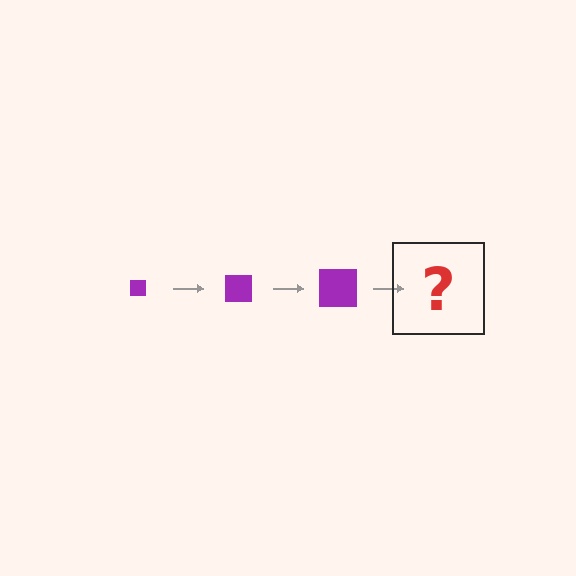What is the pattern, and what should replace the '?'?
The pattern is that the square gets progressively larger each step. The '?' should be a purple square, larger than the previous one.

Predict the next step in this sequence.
The next step is a purple square, larger than the previous one.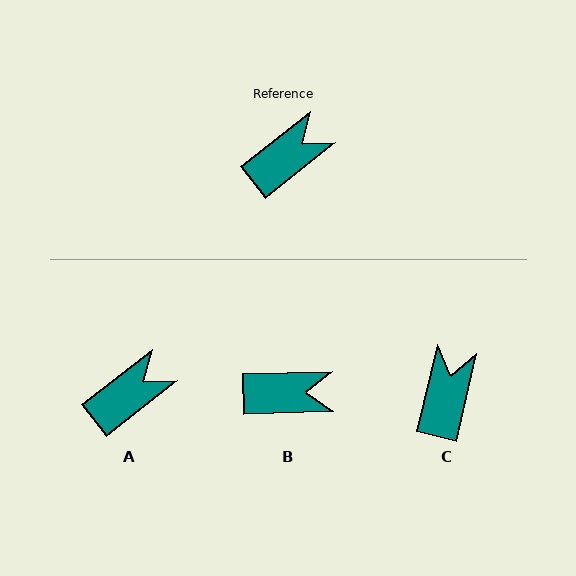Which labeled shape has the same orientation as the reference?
A.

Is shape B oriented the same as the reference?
No, it is off by about 36 degrees.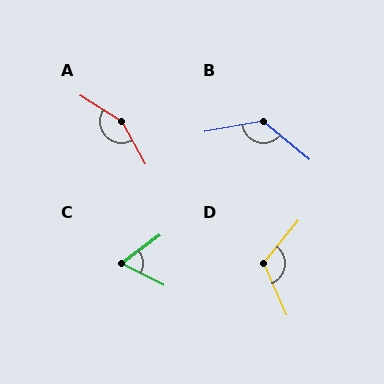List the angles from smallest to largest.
C (64°), D (117°), B (130°), A (151°).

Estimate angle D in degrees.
Approximately 117 degrees.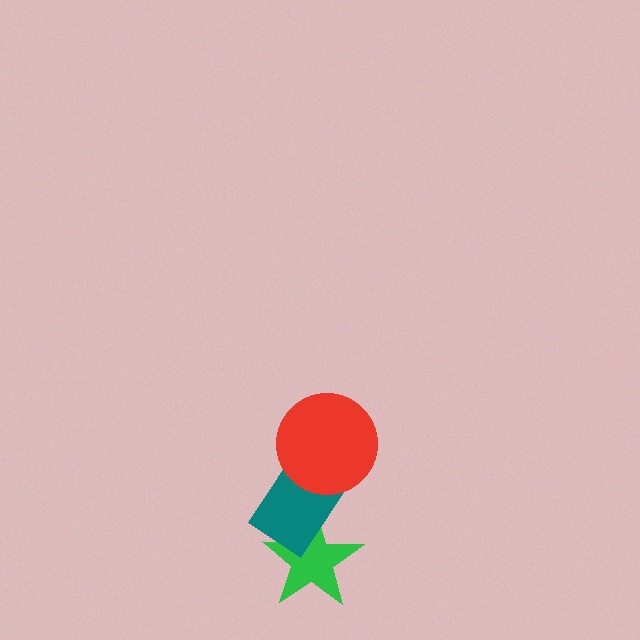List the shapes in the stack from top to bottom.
From top to bottom: the red circle, the teal rectangle, the green star.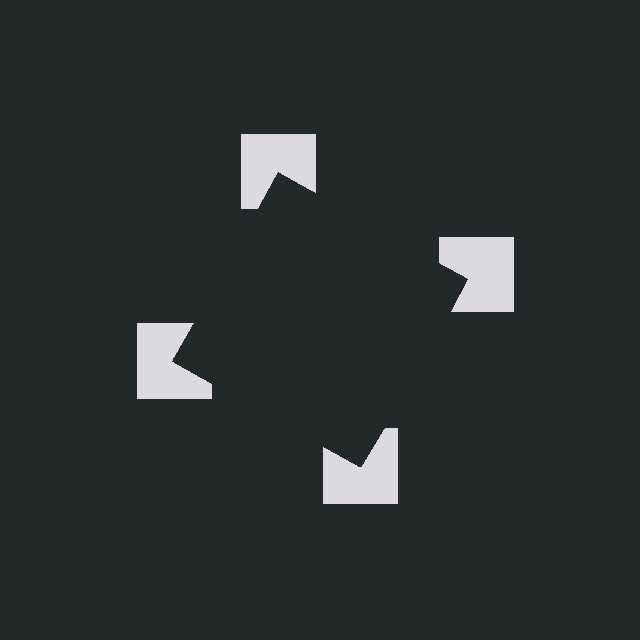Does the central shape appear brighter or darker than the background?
It typically appears slightly darker than the background, even though no actual brightness change is drawn.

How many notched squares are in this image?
There are 4 — one at each vertex of the illusory square.